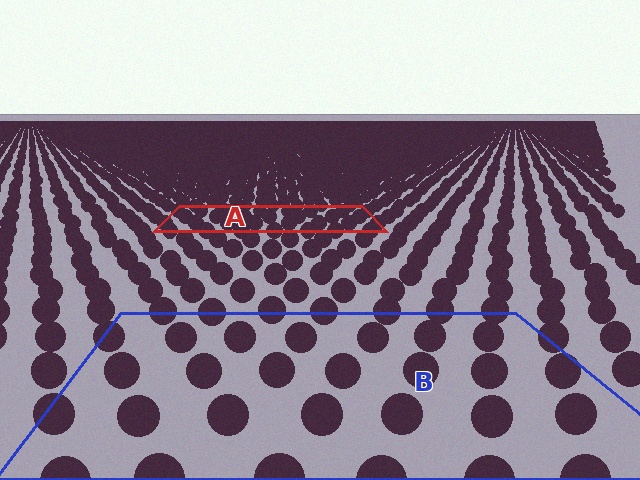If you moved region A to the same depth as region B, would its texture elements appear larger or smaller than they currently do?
They would appear larger. At a closer depth, the same texture elements are projected at a bigger on-screen size.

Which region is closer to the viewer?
Region B is closer. The texture elements there are larger and more spread out.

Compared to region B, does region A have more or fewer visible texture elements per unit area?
Region A has more texture elements per unit area — they are packed more densely because it is farther away.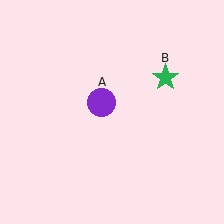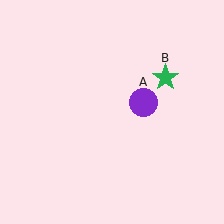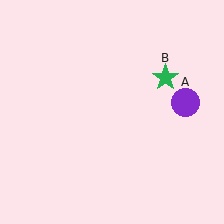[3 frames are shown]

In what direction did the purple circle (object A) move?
The purple circle (object A) moved right.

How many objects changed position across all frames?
1 object changed position: purple circle (object A).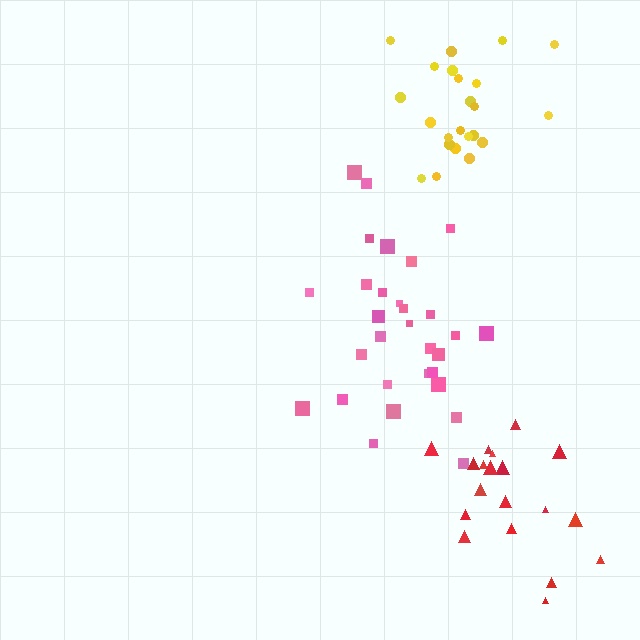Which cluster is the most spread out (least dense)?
Red.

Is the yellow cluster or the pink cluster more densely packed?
Yellow.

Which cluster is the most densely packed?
Yellow.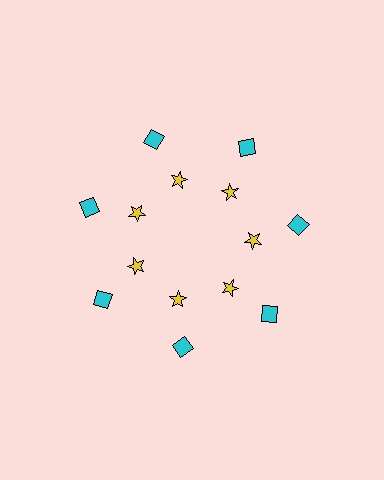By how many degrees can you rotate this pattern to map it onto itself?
The pattern maps onto itself every 51 degrees of rotation.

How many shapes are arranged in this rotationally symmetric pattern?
There are 14 shapes, arranged in 7 groups of 2.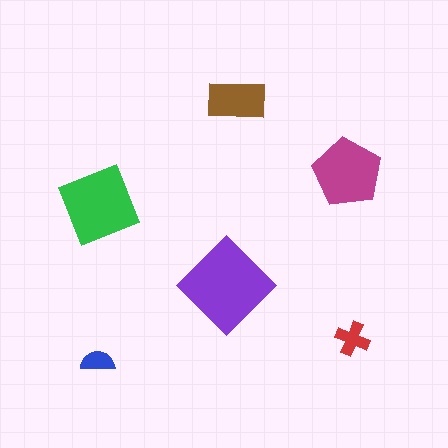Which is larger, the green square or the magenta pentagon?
The green square.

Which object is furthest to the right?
The red cross is rightmost.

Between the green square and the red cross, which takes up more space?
The green square.